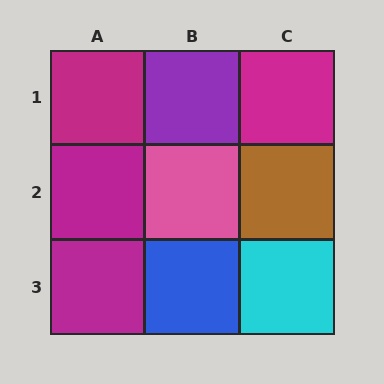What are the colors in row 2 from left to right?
Magenta, pink, brown.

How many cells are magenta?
4 cells are magenta.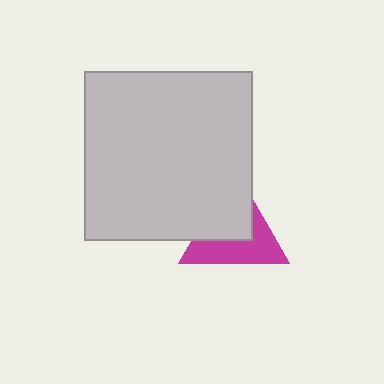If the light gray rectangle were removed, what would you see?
You would see the complete magenta triangle.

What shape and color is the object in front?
The object in front is a light gray rectangle.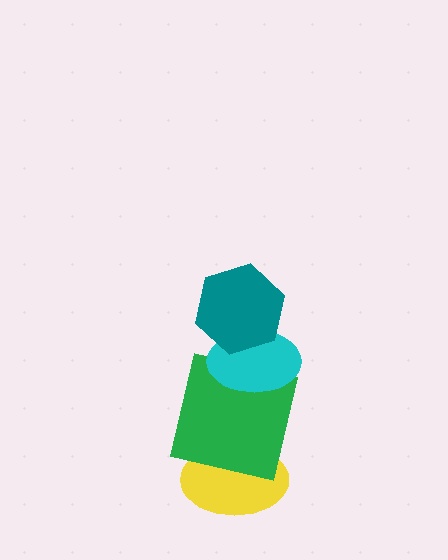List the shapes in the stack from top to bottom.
From top to bottom: the teal hexagon, the cyan ellipse, the green square, the yellow ellipse.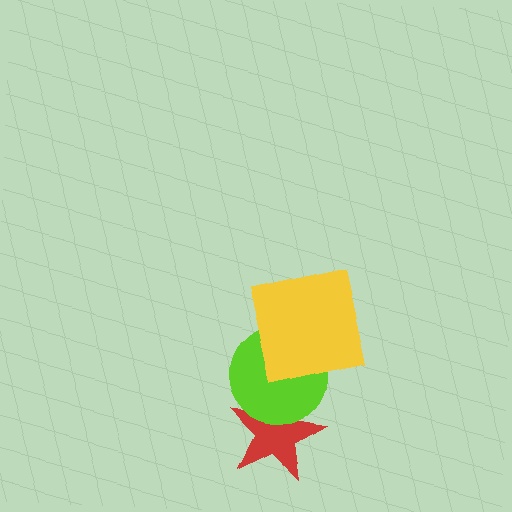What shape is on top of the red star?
The lime circle is on top of the red star.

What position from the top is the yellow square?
The yellow square is 1st from the top.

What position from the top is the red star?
The red star is 3rd from the top.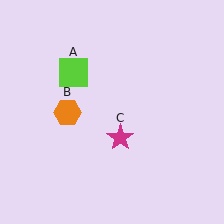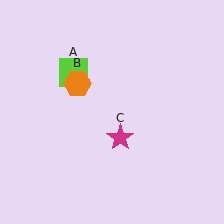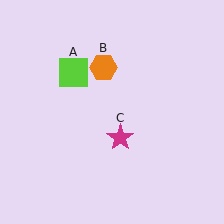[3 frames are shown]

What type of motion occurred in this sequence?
The orange hexagon (object B) rotated clockwise around the center of the scene.